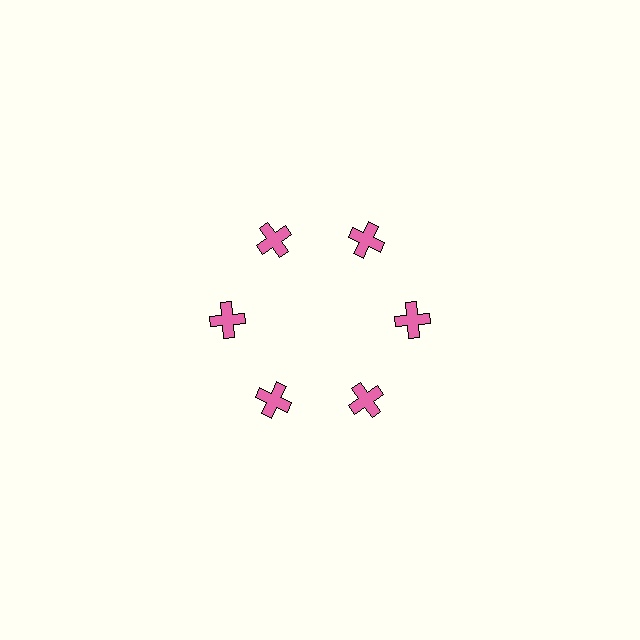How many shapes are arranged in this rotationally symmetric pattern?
There are 6 shapes, arranged in 6 groups of 1.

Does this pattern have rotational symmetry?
Yes, this pattern has 6-fold rotational symmetry. It looks the same after rotating 60 degrees around the center.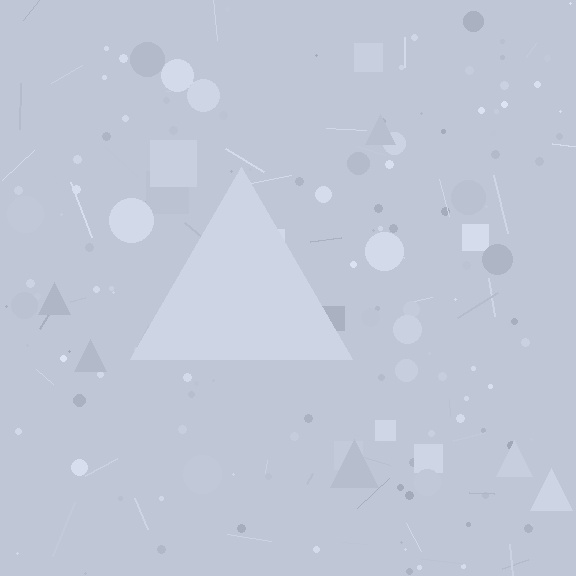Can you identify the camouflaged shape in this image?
The camouflaged shape is a triangle.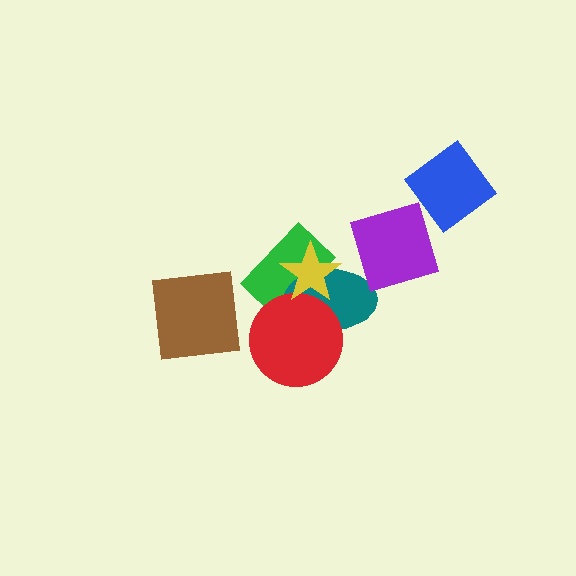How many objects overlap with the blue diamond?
0 objects overlap with the blue diamond.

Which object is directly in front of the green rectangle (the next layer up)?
The teal ellipse is directly in front of the green rectangle.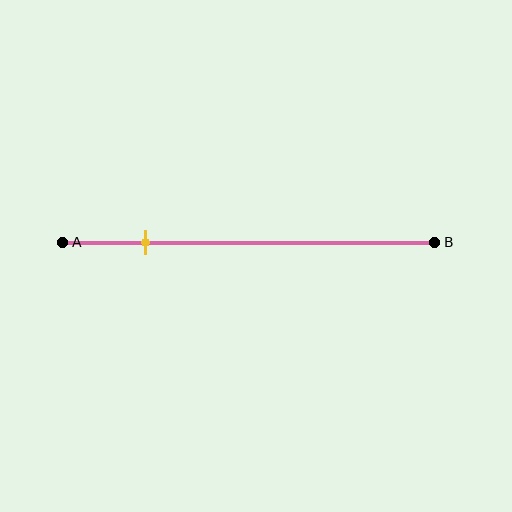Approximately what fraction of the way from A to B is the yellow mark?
The yellow mark is approximately 20% of the way from A to B.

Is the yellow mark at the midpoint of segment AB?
No, the mark is at about 20% from A, not at the 50% midpoint.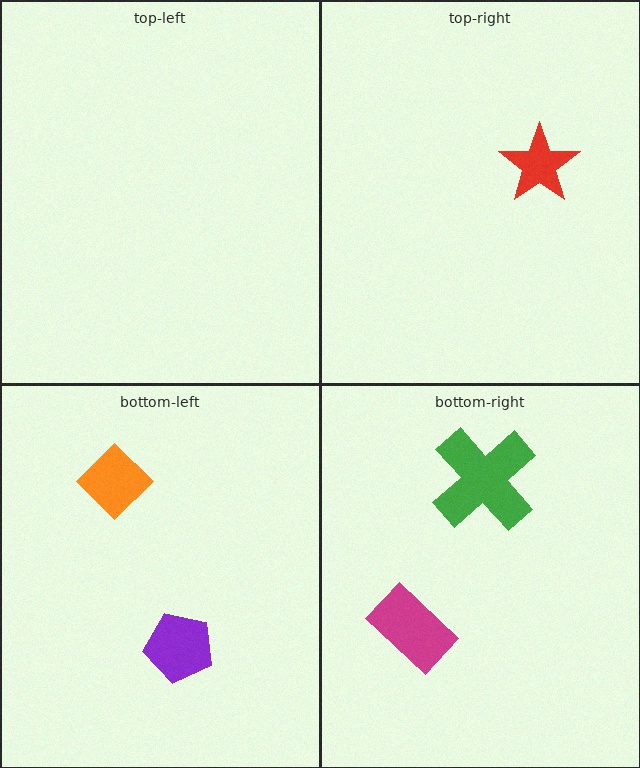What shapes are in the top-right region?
The red star.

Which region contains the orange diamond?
The bottom-left region.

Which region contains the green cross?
The bottom-right region.